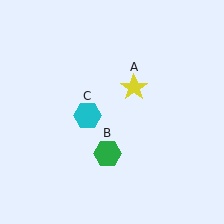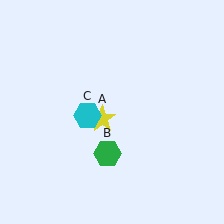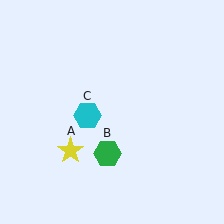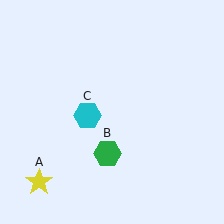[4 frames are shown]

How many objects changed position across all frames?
1 object changed position: yellow star (object A).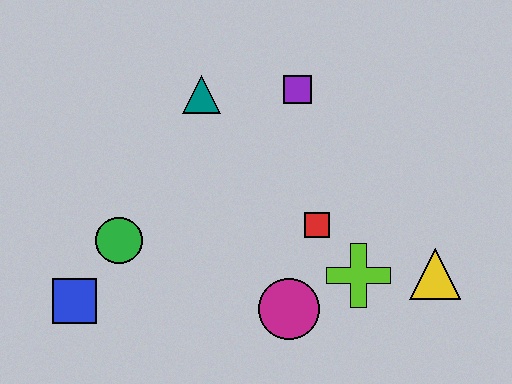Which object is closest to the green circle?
The blue square is closest to the green circle.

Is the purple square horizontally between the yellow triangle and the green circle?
Yes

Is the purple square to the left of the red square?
Yes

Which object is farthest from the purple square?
The blue square is farthest from the purple square.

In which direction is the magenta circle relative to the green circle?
The magenta circle is to the right of the green circle.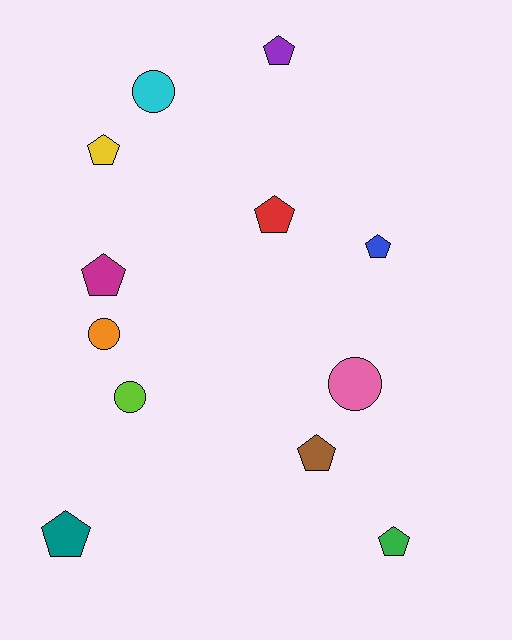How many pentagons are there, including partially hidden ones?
There are 8 pentagons.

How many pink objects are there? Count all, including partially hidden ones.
There is 1 pink object.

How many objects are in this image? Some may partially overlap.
There are 12 objects.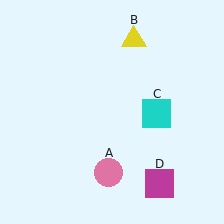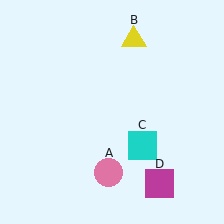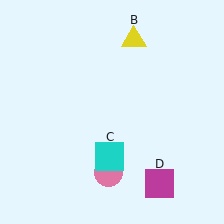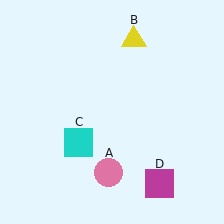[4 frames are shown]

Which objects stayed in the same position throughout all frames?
Pink circle (object A) and yellow triangle (object B) and magenta square (object D) remained stationary.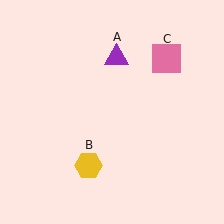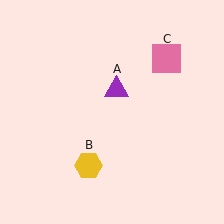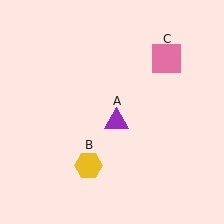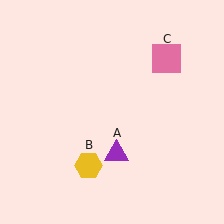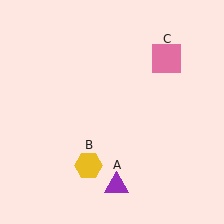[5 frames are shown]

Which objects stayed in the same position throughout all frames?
Yellow hexagon (object B) and pink square (object C) remained stationary.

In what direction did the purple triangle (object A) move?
The purple triangle (object A) moved down.